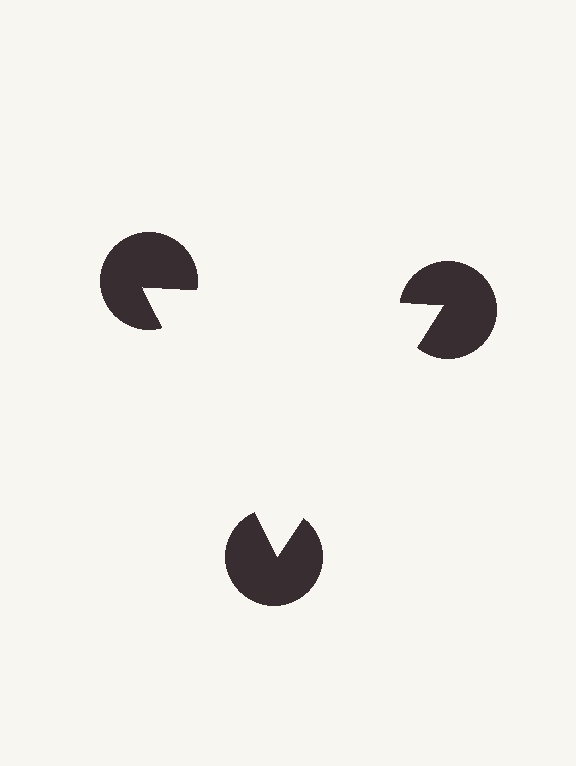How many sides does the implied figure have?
3 sides.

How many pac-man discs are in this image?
There are 3 — one at each vertex of the illusory triangle.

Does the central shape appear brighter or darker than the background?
It typically appears slightly brighter than the background, even though no actual brightness change is drawn.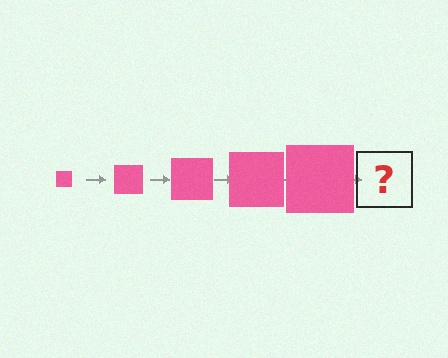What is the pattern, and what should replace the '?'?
The pattern is that the square gets progressively larger each step. The '?' should be a pink square, larger than the previous one.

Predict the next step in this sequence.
The next step is a pink square, larger than the previous one.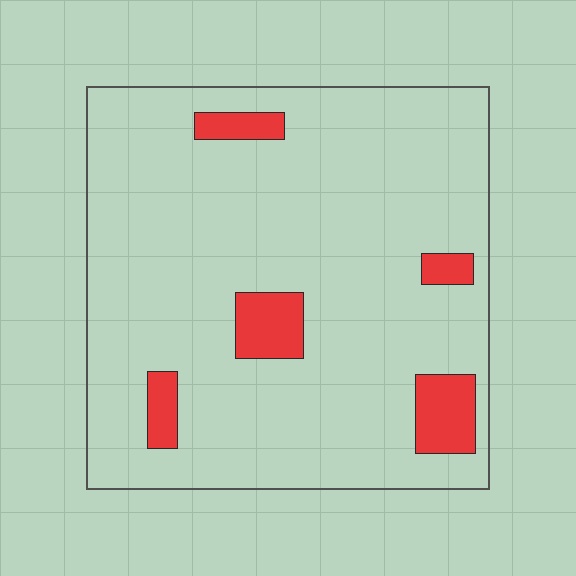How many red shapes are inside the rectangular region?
5.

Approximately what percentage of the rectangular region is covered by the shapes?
Approximately 10%.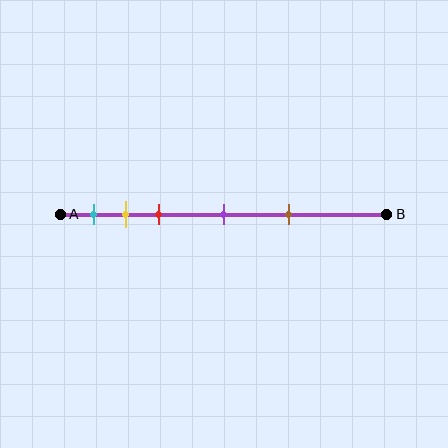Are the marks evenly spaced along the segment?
No, the marks are not evenly spaced.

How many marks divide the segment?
There are 5 marks dividing the segment.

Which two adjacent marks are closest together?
The yellow and red marks are the closest adjacent pair.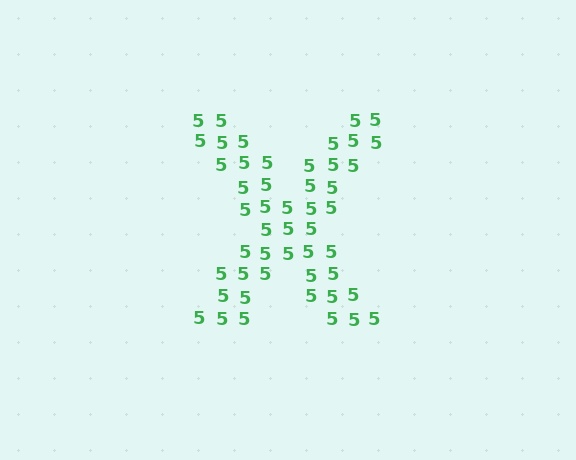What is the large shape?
The large shape is the letter X.